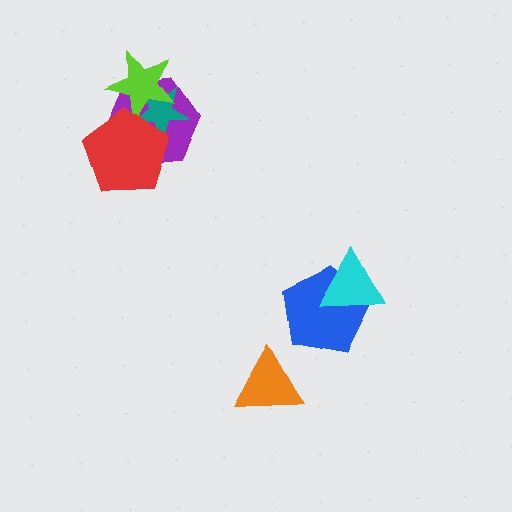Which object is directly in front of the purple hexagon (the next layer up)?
The teal star is directly in front of the purple hexagon.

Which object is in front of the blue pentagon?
The cyan triangle is in front of the blue pentagon.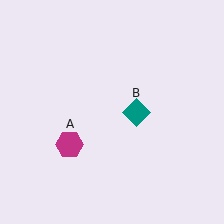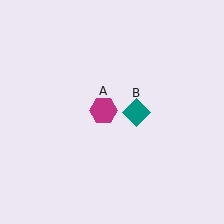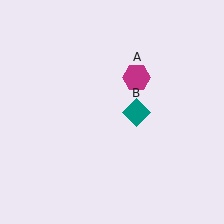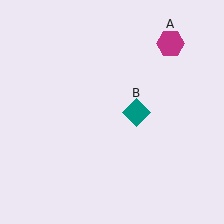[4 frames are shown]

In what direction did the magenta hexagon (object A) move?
The magenta hexagon (object A) moved up and to the right.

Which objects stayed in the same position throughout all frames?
Teal diamond (object B) remained stationary.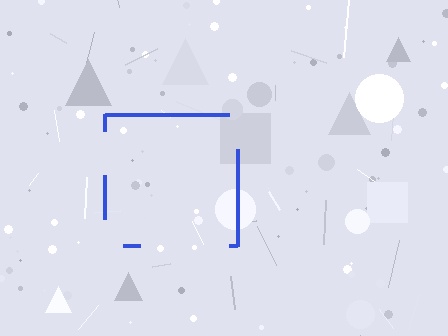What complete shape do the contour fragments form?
The contour fragments form a square.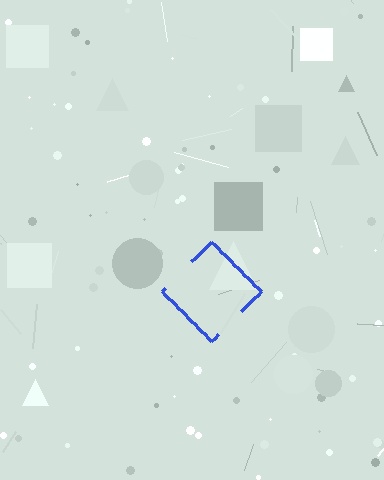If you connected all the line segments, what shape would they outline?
They would outline a diamond.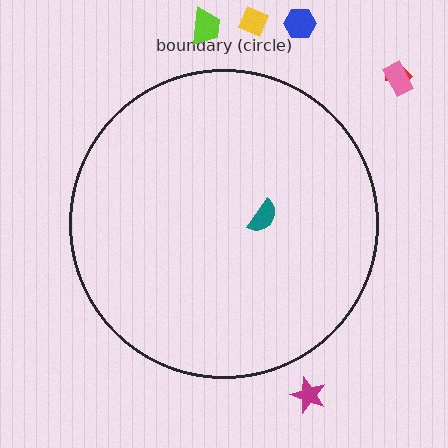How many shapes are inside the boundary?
1 inside, 6 outside.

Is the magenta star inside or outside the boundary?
Outside.